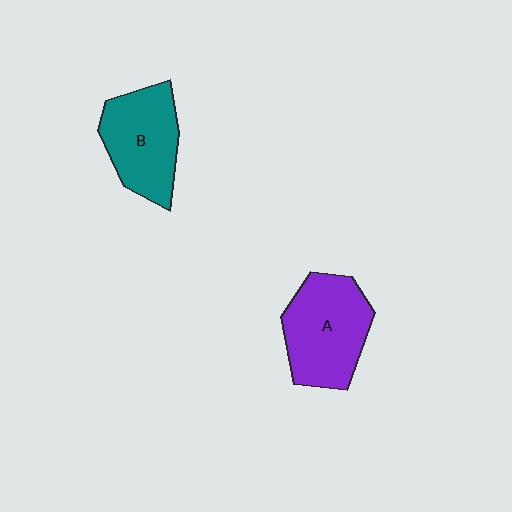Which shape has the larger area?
Shape A (purple).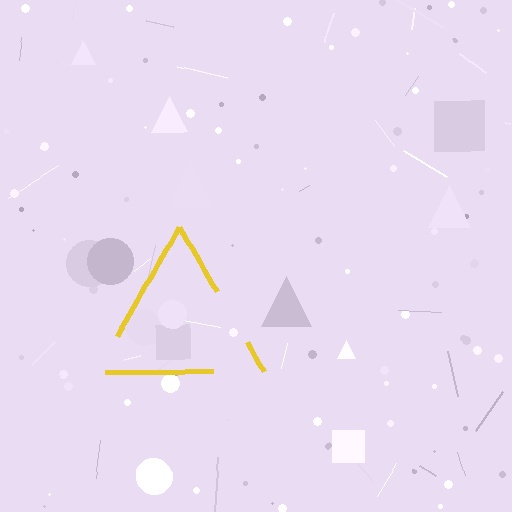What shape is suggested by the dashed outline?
The dashed outline suggests a triangle.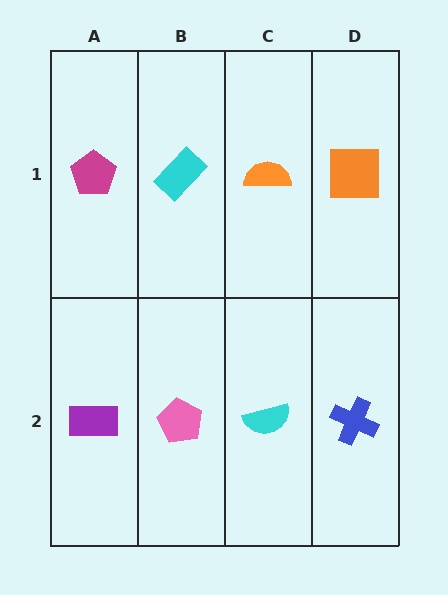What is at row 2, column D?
A blue cross.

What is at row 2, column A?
A purple rectangle.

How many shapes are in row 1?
4 shapes.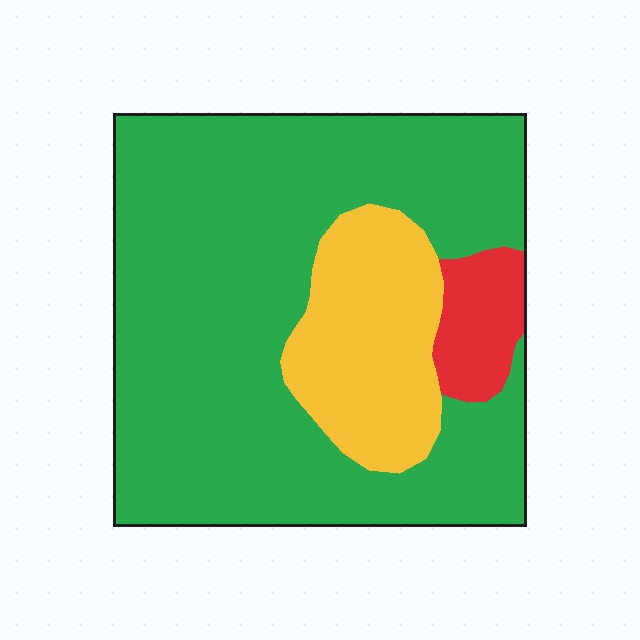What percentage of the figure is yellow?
Yellow covers around 20% of the figure.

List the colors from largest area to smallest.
From largest to smallest: green, yellow, red.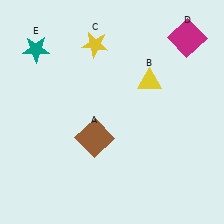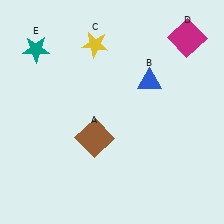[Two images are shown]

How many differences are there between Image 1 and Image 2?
There is 1 difference between the two images.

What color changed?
The triangle (B) changed from yellow in Image 1 to blue in Image 2.